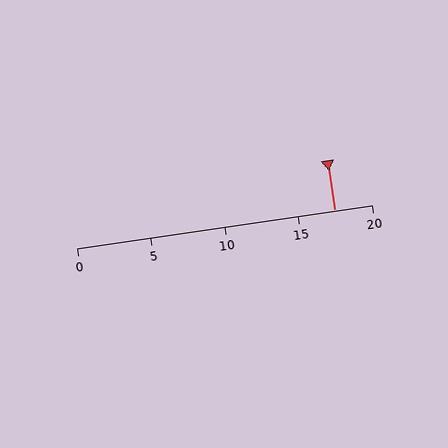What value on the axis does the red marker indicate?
The marker indicates approximately 17.5.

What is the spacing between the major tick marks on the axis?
The major ticks are spaced 5 apart.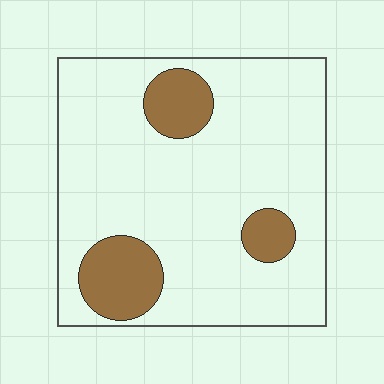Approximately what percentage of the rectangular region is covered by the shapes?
Approximately 15%.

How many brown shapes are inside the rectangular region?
3.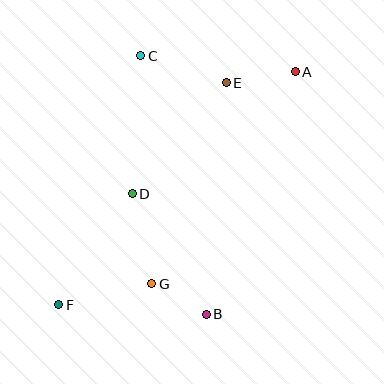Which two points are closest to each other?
Points B and G are closest to each other.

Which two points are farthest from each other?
Points A and F are farthest from each other.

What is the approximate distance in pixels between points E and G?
The distance between E and G is approximately 214 pixels.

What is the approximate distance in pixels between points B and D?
The distance between B and D is approximately 141 pixels.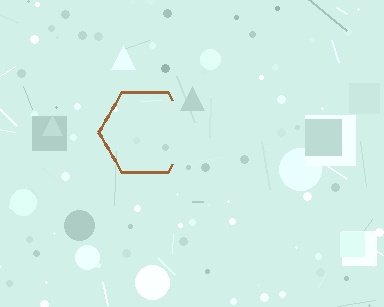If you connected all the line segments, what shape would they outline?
They would outline a hexagon.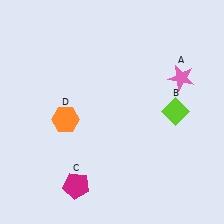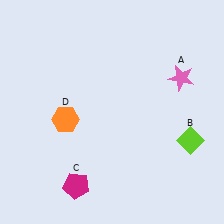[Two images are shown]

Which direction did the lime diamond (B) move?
The lime diamond (B) moved down.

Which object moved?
The lime diamond (B) moved down.